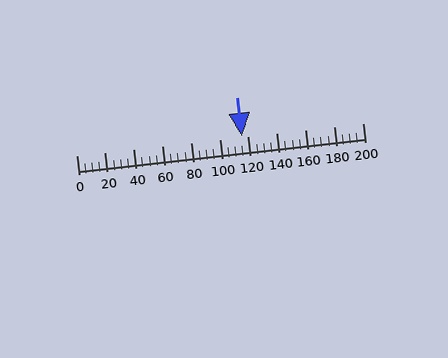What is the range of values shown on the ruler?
The ruler shows values from 0 to 200.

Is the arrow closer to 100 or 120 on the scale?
The arrow is closer to 120.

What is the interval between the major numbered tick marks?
The major tick marks are spaced 20 units apart.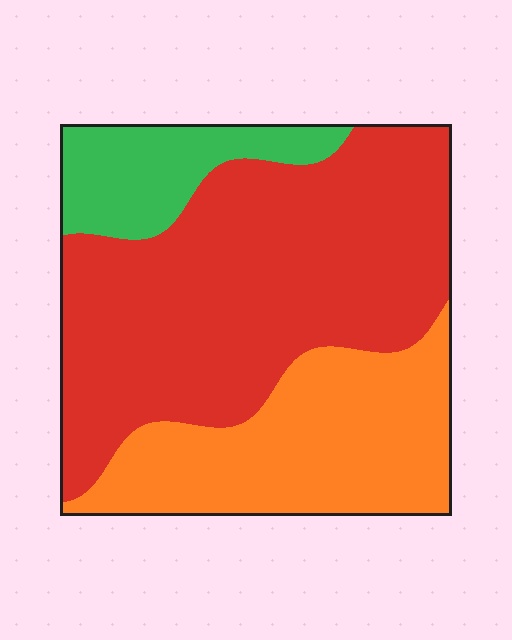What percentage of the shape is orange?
Orange covers around 30% of the shape.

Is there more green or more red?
Red.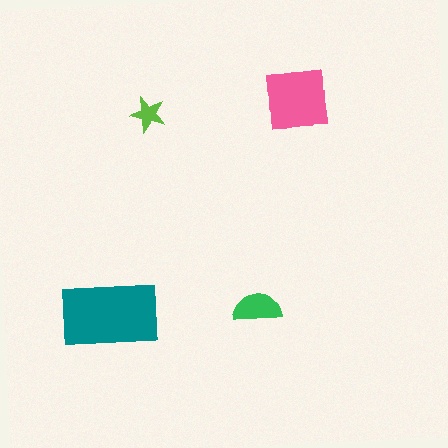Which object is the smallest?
The lime star.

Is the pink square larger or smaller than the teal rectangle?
Smaller.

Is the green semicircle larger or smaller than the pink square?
Smaller.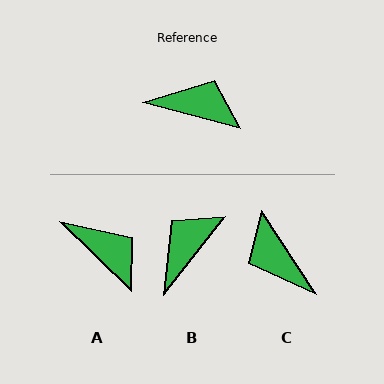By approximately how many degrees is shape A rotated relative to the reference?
Approximately 29 degrees clockwise.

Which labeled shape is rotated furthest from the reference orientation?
C, about 138 degrees away.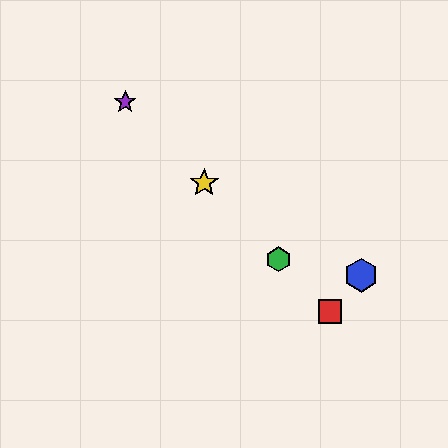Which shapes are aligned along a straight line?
The red square, the green hexagon, the yellow star, the purple star are aligned along a straight line.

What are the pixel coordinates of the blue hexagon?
The blue hexagon is at (361, 275).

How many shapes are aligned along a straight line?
4 shapes (the red square, the green hexagon, the yellow star, the purple star) are aligned along a straight line.